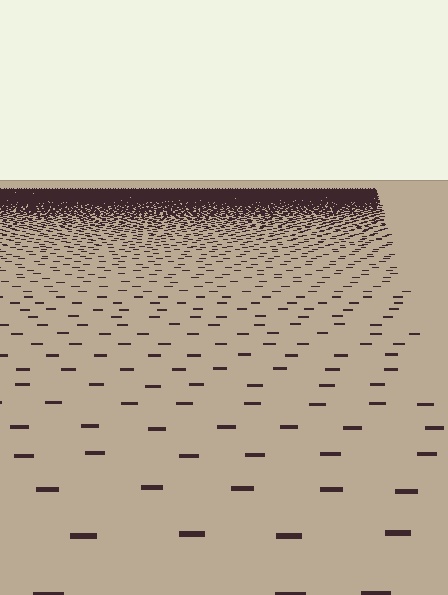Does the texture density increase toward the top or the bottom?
Density increases toward the top.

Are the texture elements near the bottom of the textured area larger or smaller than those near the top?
Larger. Near the bottom, elements are closer to the viewer and appear at a bigger on-screen size.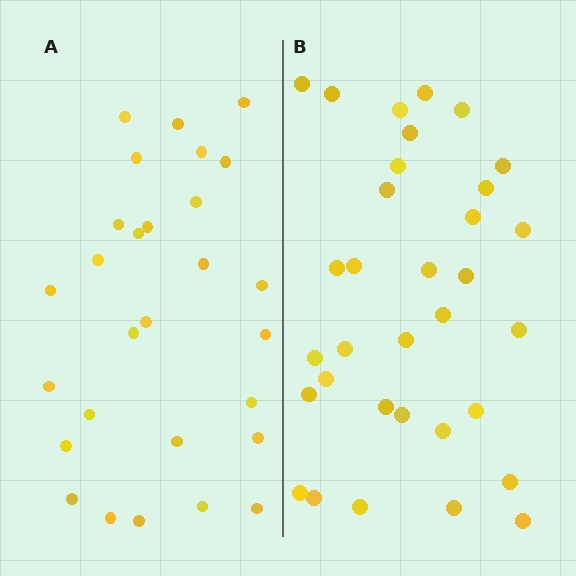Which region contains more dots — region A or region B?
Region B (the right region) has more dots.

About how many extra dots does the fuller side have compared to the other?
Region B has about 5 more dots than region A.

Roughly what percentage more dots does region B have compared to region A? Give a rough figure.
About 20% more.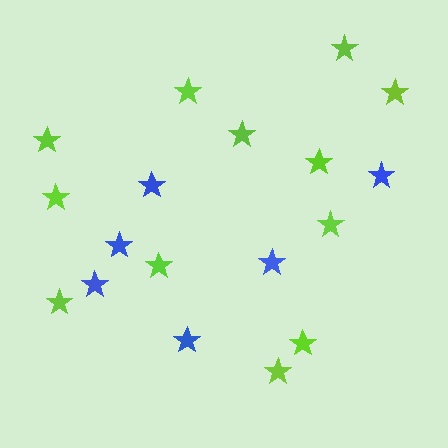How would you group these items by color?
There are 2 groups: one group of blue stars (6) and one group of lime stars (12).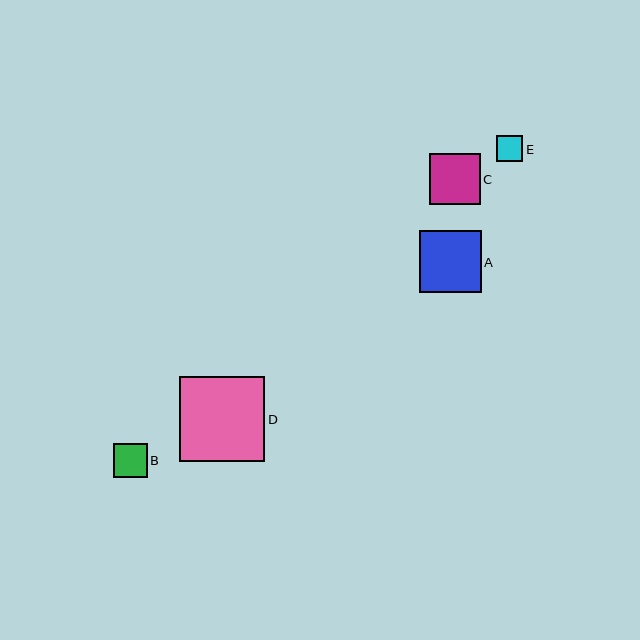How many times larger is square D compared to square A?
Square D is approximately 1.4 times the size of square A.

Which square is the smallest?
Square E is the smallest with a size of approximately 27 pixels.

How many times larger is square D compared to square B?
Square D is approximately 2.5 times the size of square B.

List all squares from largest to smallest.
From largest to smallest: D, A, C, B, E.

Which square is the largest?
Square D is the largest with a size of approximately 85 pixels.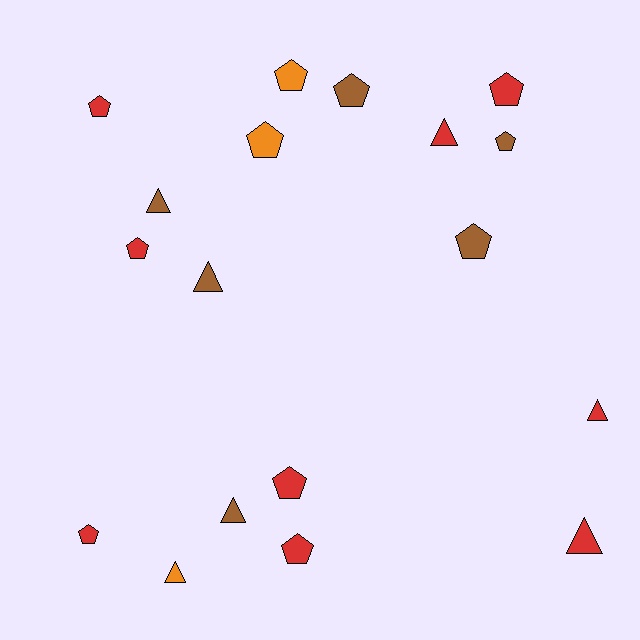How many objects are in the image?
There are 18 objects.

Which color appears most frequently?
Red, with 9 objects.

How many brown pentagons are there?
There are 3 brown pentagons.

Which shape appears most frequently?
Pentagon, with 11 objects.